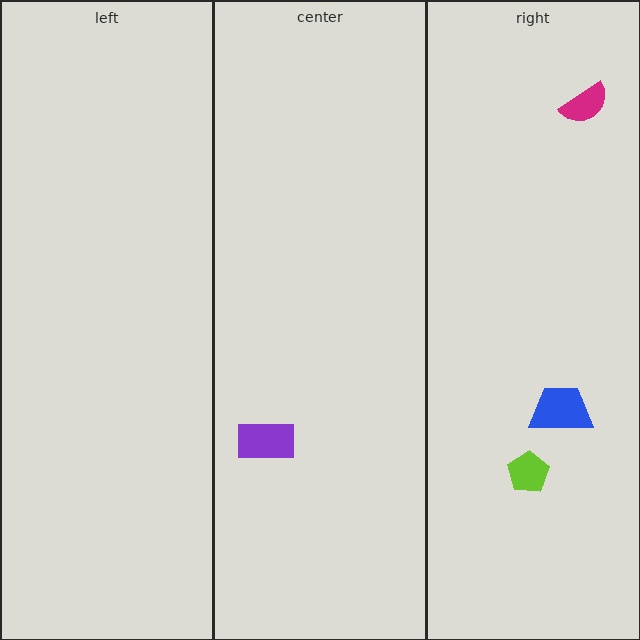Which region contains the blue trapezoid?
The right region.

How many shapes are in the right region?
3.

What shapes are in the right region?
The lime pentagon, the blue trapezoid, the magenta semicircle.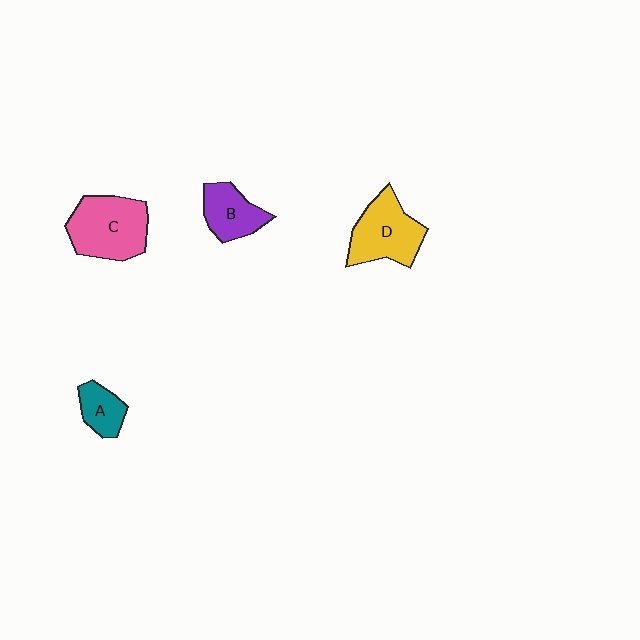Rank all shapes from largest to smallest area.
From largest to smallest: C (pink), D (yellow), B (purple), A (teal).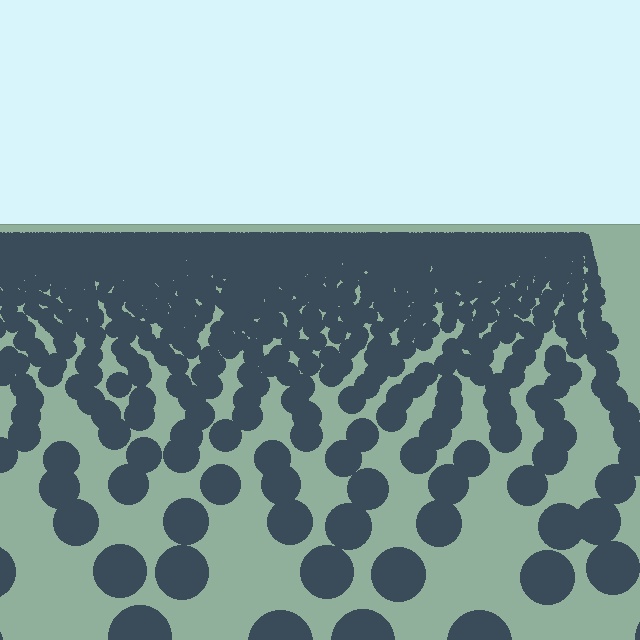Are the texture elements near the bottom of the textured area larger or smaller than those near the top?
Larger. Near the bottom, elements are closer to the viewer and appear at a bigger on-screen size.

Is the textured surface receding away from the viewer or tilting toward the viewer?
The surface is receding away from the viewer. Texture elements get smaller and denser toward the top.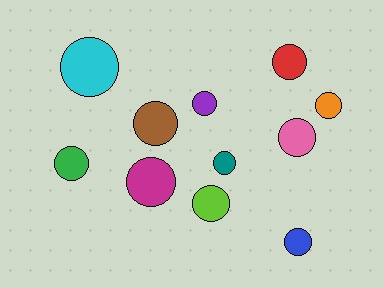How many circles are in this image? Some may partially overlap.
There are 11 circles.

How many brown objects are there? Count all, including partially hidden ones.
There is 1 brown object.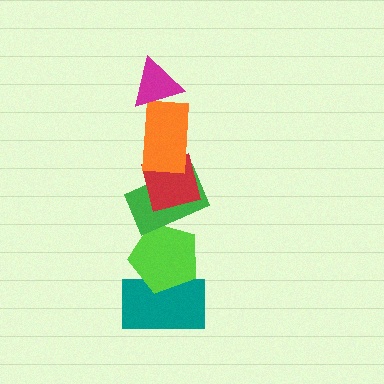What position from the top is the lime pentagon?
The lime pentagon is 5th from the top.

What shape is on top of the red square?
The orange rectangle is on top of the red square.